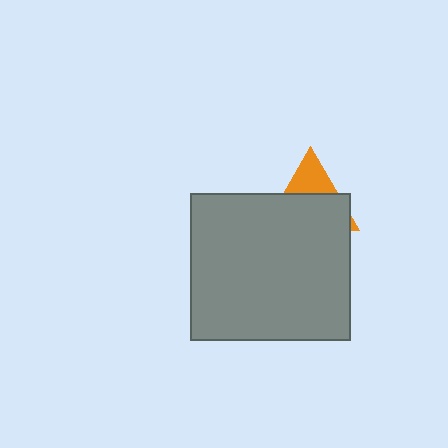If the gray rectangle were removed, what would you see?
You would see the complete orange triangle.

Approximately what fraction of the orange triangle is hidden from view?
Roughly 67% of the orange triangle is hidden behind the gray rectangle.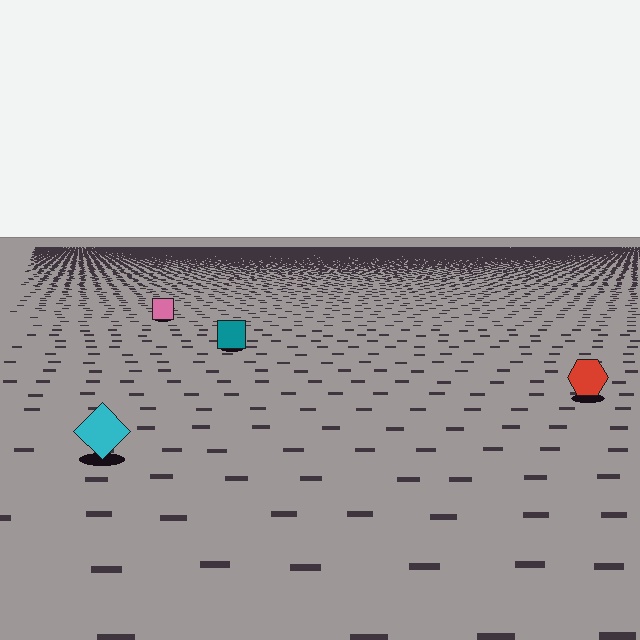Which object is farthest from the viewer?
The pink square is farthest from the viewer. It appears smaller and the ground texture around it is denser.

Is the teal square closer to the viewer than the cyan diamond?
No. The cyan diamond is closer — you can tell from the texture gradient: the ground texture is coarser near it.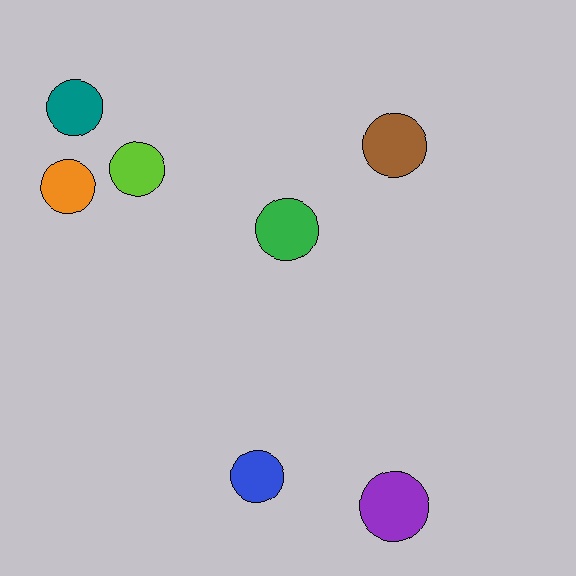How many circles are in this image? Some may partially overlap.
There are 7 circles.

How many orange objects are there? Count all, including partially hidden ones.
There is 1 orange object.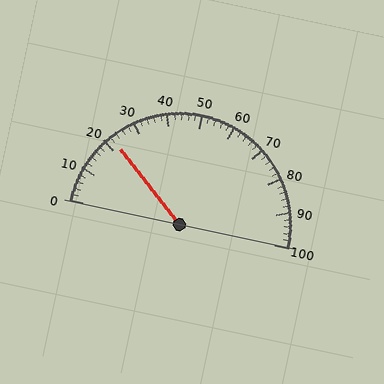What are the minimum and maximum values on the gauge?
The gauge ranges from 0 to 100.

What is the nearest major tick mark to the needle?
The nearest major tick mark is 20.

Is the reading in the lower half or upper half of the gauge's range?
The reading is in the lower half of the range (0 to 100).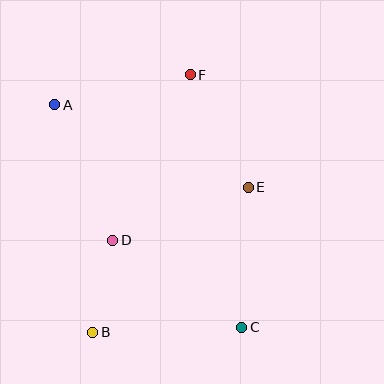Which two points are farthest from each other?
Points A and C are farthest from each other.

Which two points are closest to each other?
Points B and D are closest to each other.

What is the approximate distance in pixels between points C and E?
The distance between C and E is approximately 140 pixels.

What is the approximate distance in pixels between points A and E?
The distance between A and E is approximately 211 pixels.